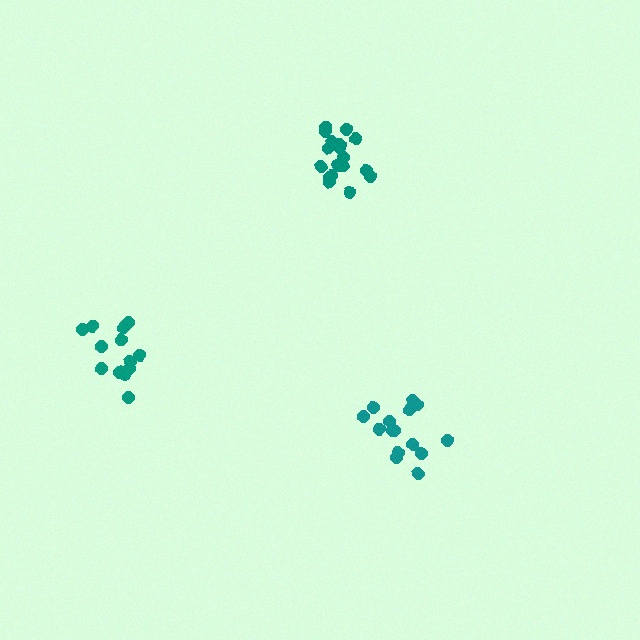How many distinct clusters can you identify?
There are 3 distinct clusters.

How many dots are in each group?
Group 1: 15 dots, Group 2: 13 dots, Group 3: 19 dots (47 total).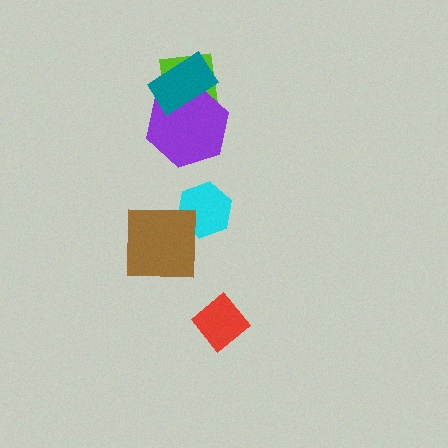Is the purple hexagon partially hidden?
Yes, it is partially covered by another shape.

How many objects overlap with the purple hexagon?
2 objects overlap with the purple hexagon.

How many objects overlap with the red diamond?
0 objects overlap with the red diamond.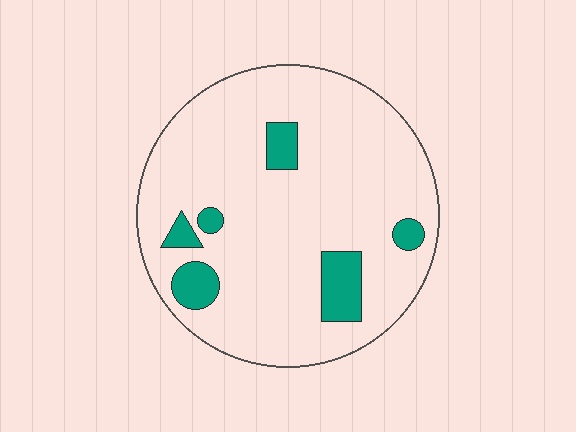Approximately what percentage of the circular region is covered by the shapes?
Approximately 10%.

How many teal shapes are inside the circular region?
6.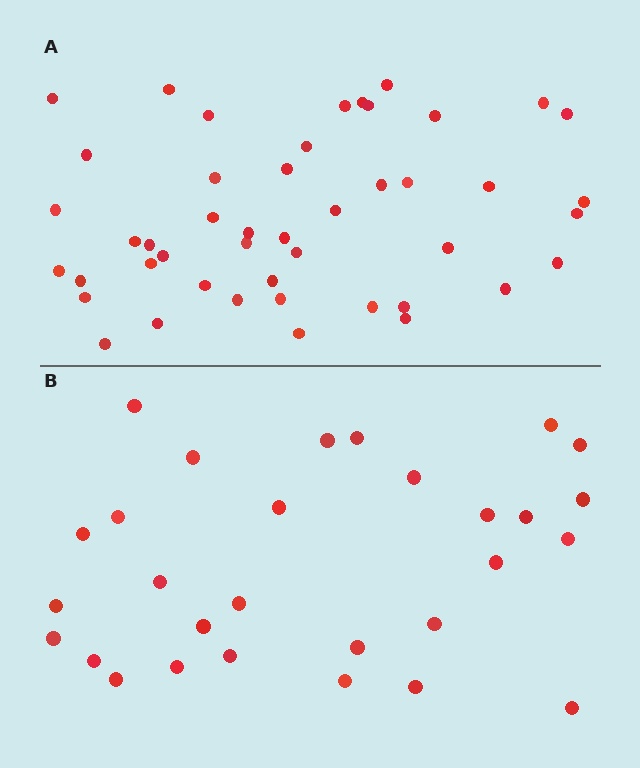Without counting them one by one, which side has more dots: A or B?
Region A (the top region) has more dots.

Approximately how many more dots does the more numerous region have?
Region A has approximately 15 more dots than region B.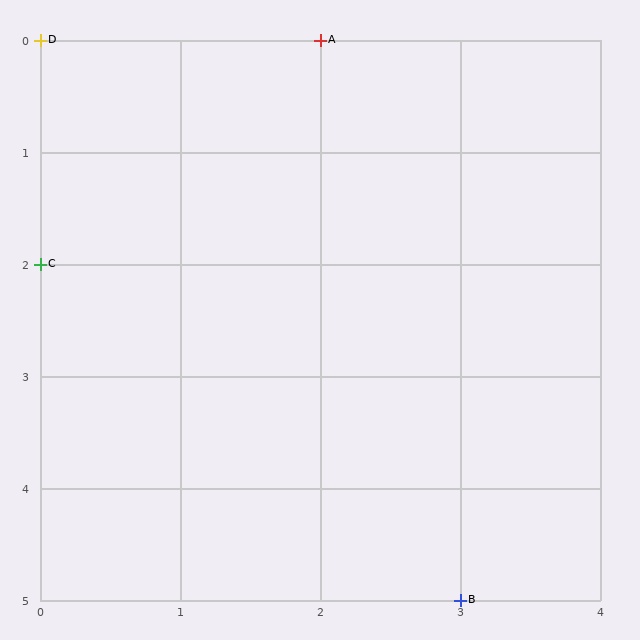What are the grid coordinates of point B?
Point B is at grid coordinates (3, 5).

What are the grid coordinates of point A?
Point A is at grid coordinates (2, 0).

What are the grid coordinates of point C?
Point C is at grid coordinates (0, 2).